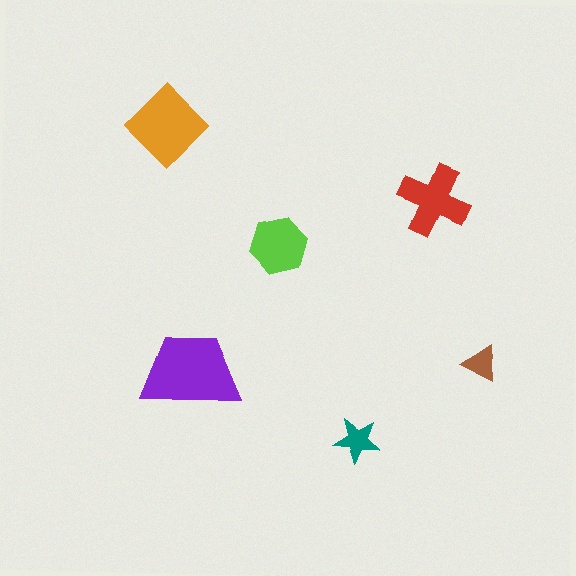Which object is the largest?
The purple trapezoid.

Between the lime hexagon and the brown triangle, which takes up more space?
The lime hexagon.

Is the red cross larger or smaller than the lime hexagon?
Larger.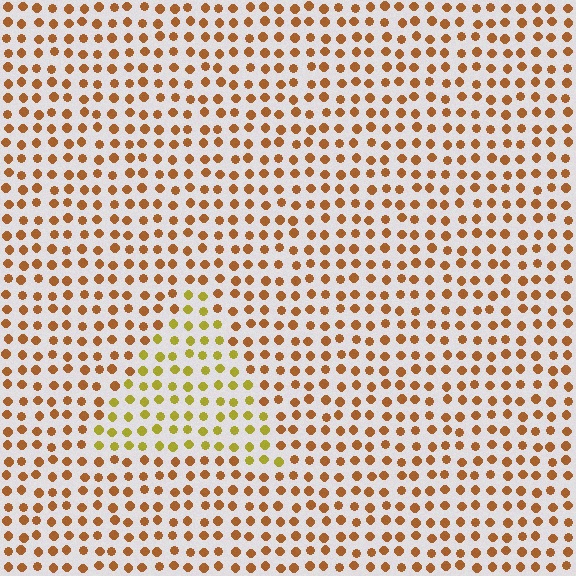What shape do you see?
I see a triangle.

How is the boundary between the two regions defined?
The boundary is defined purely by a slight shift in hue (about 35 degrees). Spacing, size, and orientation are identical on both sides.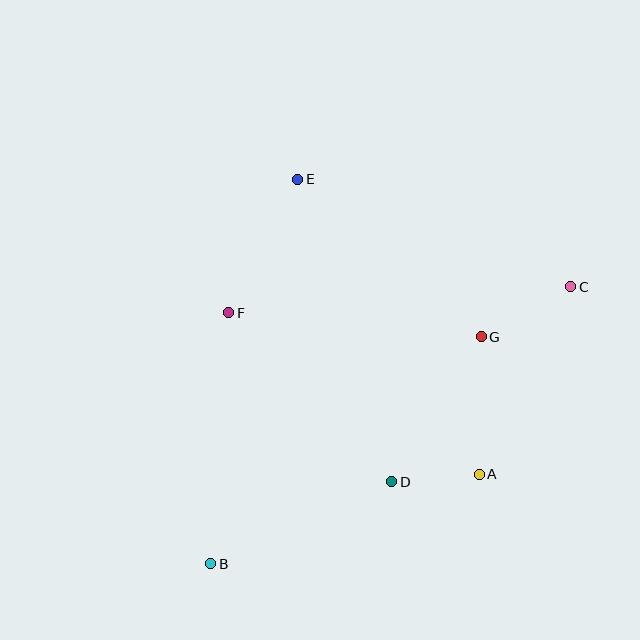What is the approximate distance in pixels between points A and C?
The distance between A and C is approximately 208 pixels.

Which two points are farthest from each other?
Points B and C are farthest from each other.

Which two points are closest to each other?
Points A and D are closest to each other.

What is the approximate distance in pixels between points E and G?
The distance between E and G is approximately 241 pixels.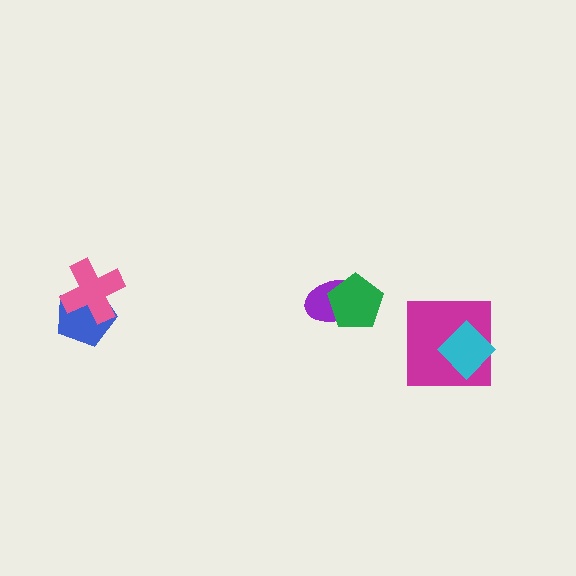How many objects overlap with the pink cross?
1 object overlaps with the pink cross.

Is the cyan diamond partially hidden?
No, no other shape covers it.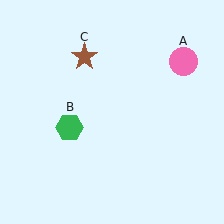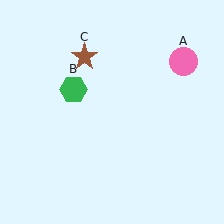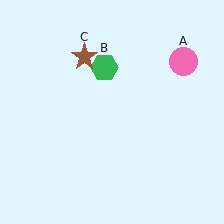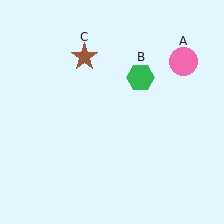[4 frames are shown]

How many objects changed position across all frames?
1 object changed position: green hexagon (object B).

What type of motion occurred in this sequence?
The green hexagon (object B) rotated clockwise around the center of the scene.